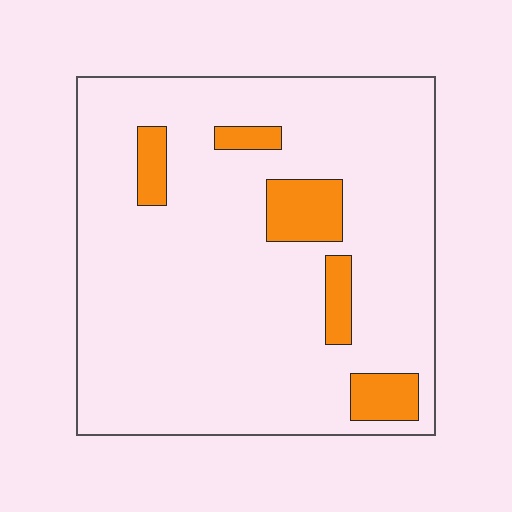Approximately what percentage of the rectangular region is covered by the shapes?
Approximately 10%.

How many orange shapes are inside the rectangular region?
5.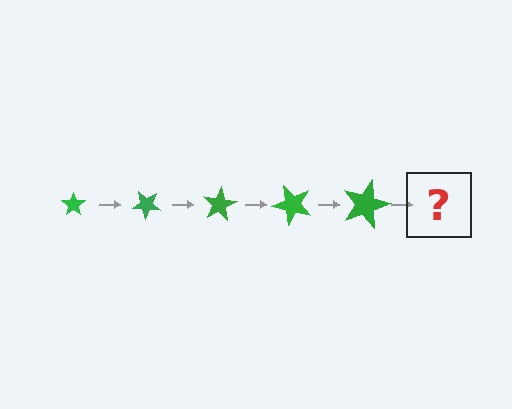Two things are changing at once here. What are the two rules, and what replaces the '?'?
The two rules are that the star grows larger each step and it rotates 40 degrees each step. The '?' should be a star, larger than the previous one and rotated 200 degrees from the start.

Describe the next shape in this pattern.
It should be a star, larger than the previous one and rotated 200 degrees from the start.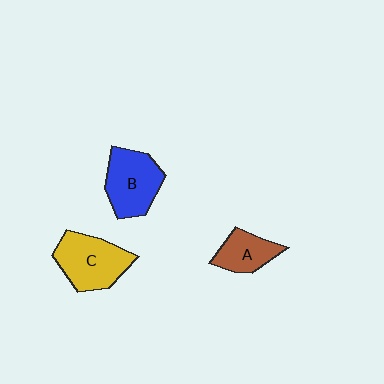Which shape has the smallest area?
Shape A (brown).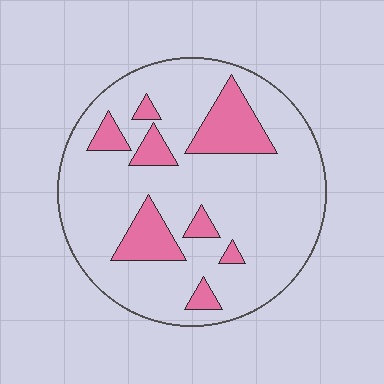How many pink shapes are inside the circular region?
8.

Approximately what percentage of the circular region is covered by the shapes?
Approximately 20%.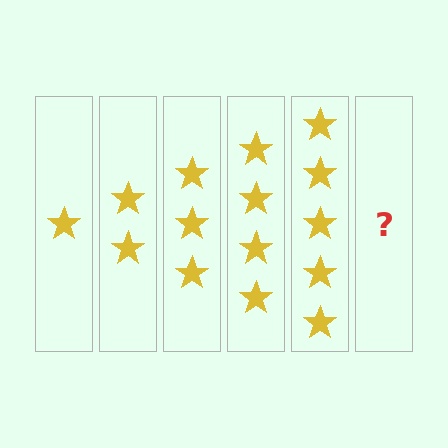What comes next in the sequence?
The next element should be 6 stars.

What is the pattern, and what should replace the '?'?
The pattern is that each step adds one more star. The '?' should be 6 stars.